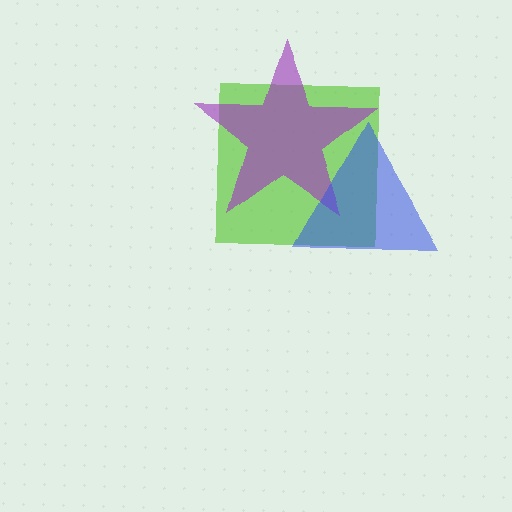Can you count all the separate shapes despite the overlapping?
Yes, there are 3 separate shapes.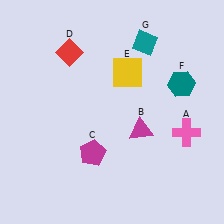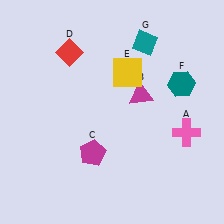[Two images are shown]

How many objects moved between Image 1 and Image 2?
1 object moved between the two images.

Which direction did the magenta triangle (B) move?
The magenta triangle (B) moved up.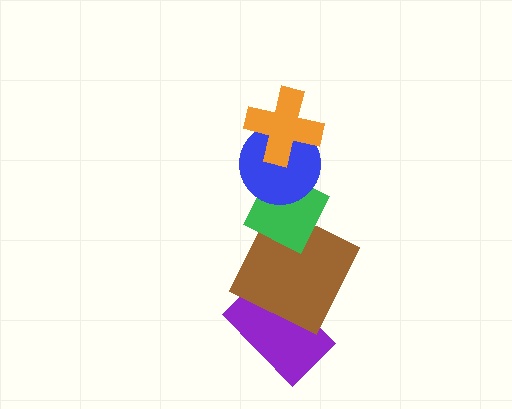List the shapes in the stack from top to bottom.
From top to bottom: the orange cross, the blue circle, the green diamond, the brown square, the purple rectangle.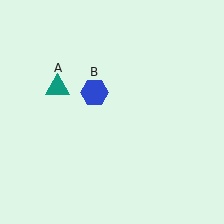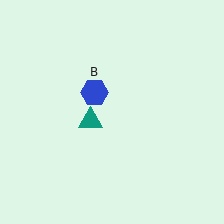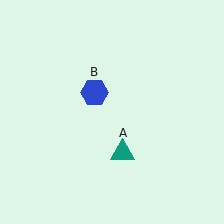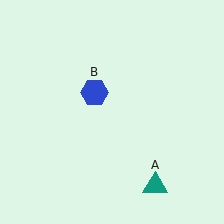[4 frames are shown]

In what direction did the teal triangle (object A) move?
The teal triangle (object A) moved down and to the right.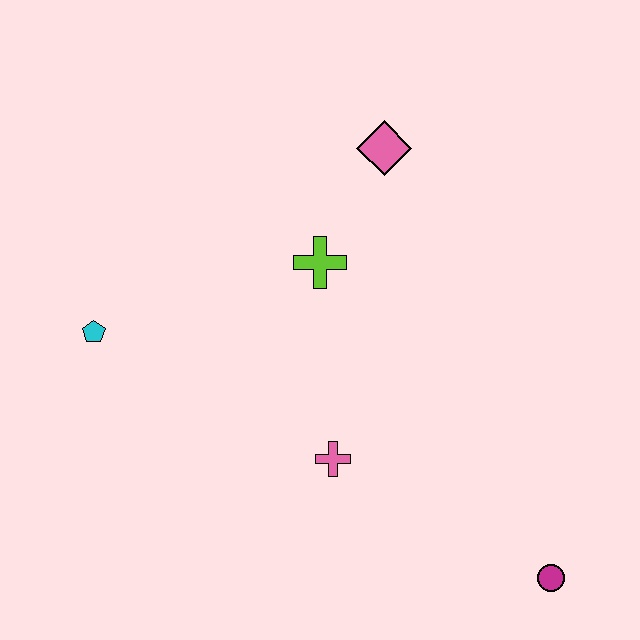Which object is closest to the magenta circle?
The pink cross is closest to the magenta circle.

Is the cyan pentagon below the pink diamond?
Yes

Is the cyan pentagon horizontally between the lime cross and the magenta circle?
No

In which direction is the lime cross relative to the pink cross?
The lime cross is above the pink cross.